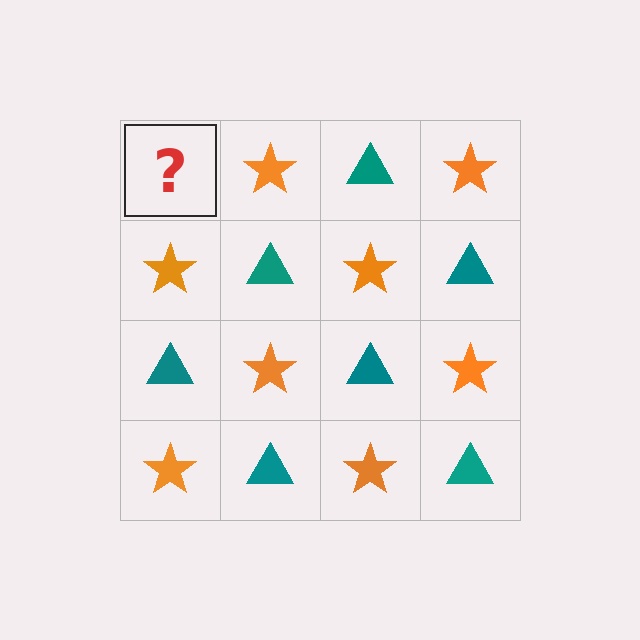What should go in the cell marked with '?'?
The missing cell should contain a teal triangle.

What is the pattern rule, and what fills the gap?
The rule is that it alternates teal triangle and orange star in a checkerboard pattern. The gap should be filled with a teal triangle.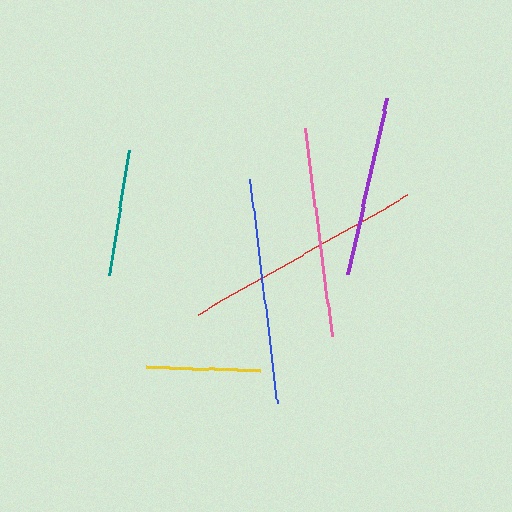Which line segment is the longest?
The red line is the longest at approximately 241 pixels.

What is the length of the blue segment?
The blue segment is approximately 226 pixels long.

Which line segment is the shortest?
The yellow line is the shortest at approximately 114 pixels.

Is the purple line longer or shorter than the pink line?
The pink line is longer than the purple line.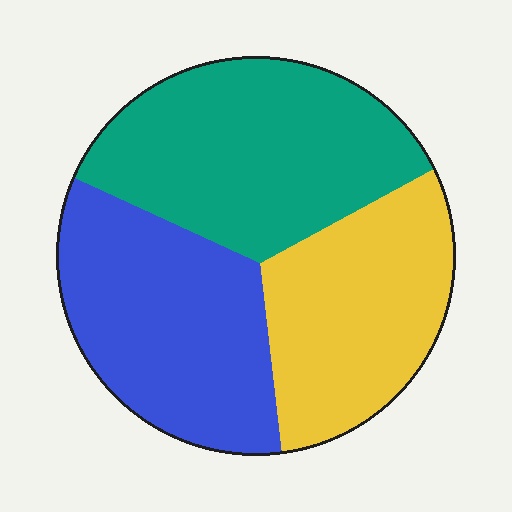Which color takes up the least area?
Yellow, at roughly 30%.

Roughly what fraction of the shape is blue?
Blue takes up about one third (1/3) of the shape.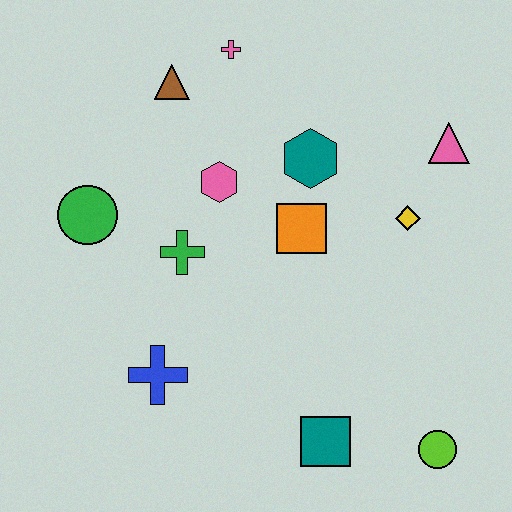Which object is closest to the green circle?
The green cross is closest to the green circle.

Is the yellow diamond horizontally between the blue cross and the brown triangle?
No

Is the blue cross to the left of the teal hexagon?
Yes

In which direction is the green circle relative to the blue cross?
The green circle is above the blue cross.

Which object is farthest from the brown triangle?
The lime circle is farthest from the brown triangle.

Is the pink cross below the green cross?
No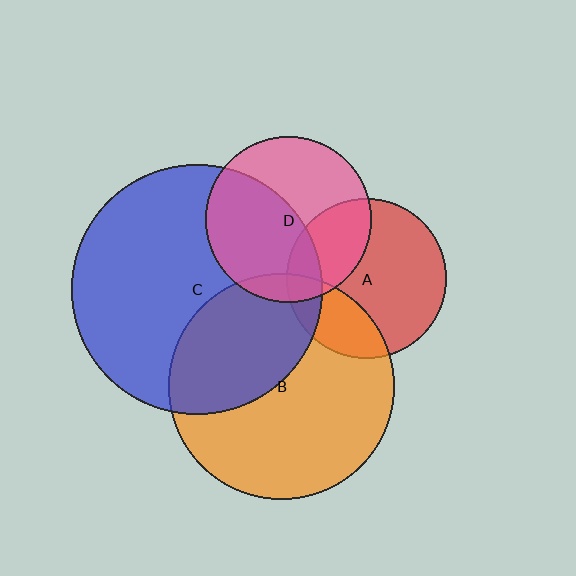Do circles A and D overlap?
Yes.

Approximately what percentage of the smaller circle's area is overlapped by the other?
Approximately 30%.